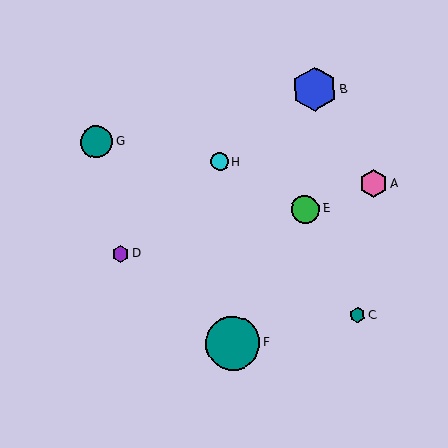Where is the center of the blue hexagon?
The center of the blue hexagon is at (314, 89).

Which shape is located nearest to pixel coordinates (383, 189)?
The pink hexagon (labeled A) at (374, 184) is nearest to that location.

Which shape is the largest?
The teal circle (labeled F) is the largest.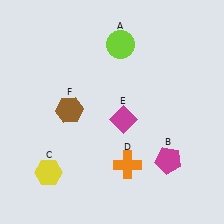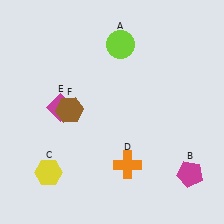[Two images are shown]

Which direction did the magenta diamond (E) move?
The magenta diamond (E) moved left.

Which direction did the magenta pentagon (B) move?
The magenta pentagon (B) moved right.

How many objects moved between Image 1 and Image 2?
2 objects moved between the two images.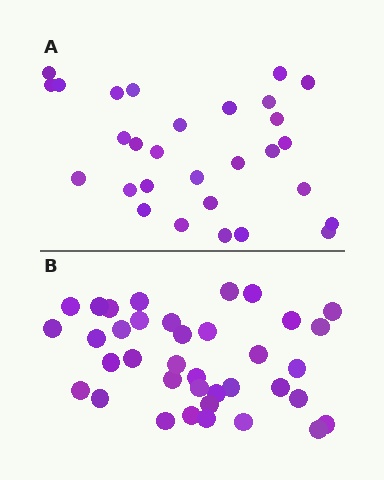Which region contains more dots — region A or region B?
Region B (the bottom region) has more dots.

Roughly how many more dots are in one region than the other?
Region B has roughly 8 or so more dots than region A.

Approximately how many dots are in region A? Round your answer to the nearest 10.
About 30 dots. (The exact count is 29, which rounds to 30.)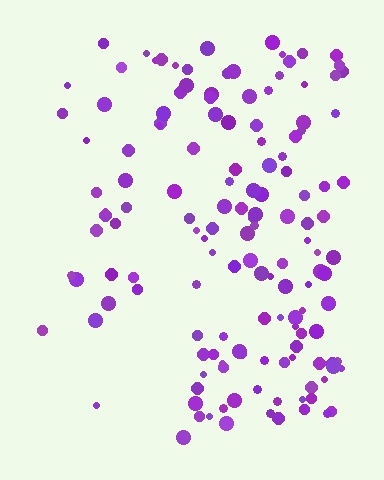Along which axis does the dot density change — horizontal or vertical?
Horizontal.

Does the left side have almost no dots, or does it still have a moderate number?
Still a moderate number, just noticeably fewer than the right.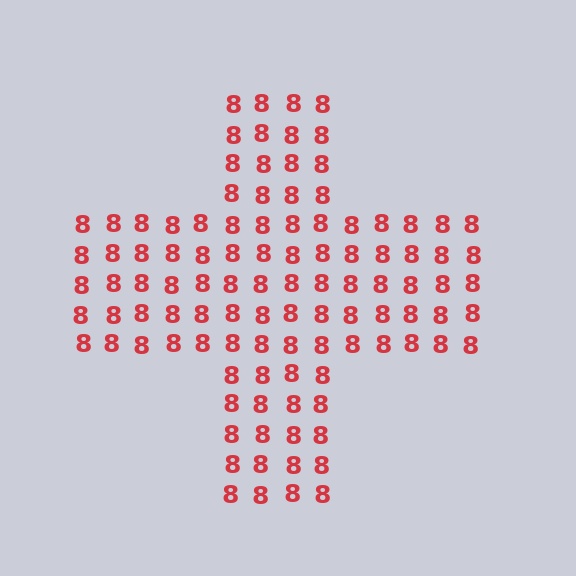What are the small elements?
The small elements are digit 8's.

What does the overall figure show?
The overall figure shows a cross.